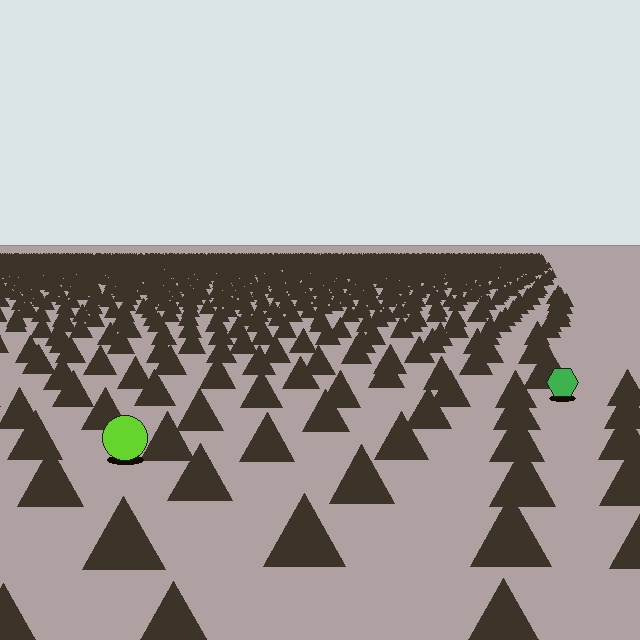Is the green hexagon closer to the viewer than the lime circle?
No. The lime circle is closer — you can tell from the texture gradient: the ground texture is coarser near it.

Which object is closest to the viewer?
The lime circle is closest. The texture marks near it are larger and more spread out.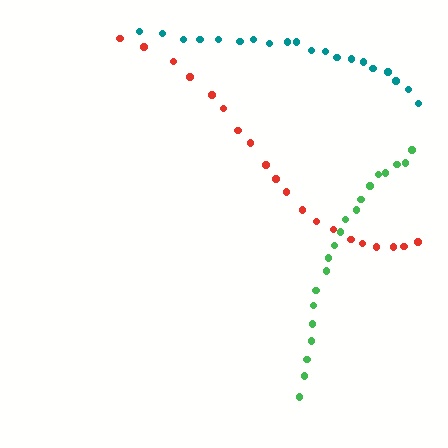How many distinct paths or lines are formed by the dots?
There are 3 distinct paths.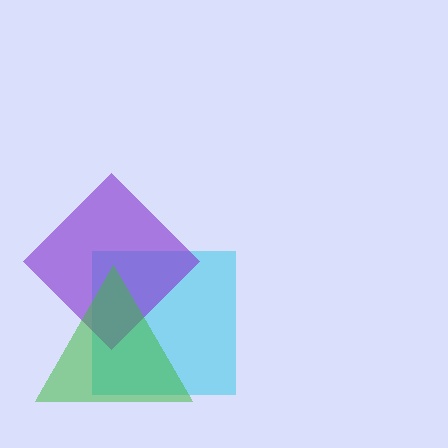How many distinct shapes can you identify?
There are 3 distinct shapes: a cyan square, a purple diamond, a green triangle.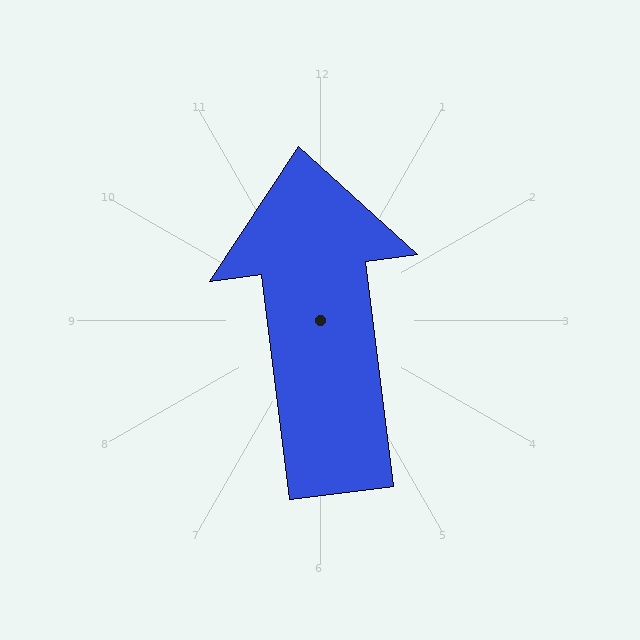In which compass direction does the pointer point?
North.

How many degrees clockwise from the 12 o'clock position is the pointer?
Approximately 353 degrees.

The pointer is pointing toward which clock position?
Roughly 12 o'clock.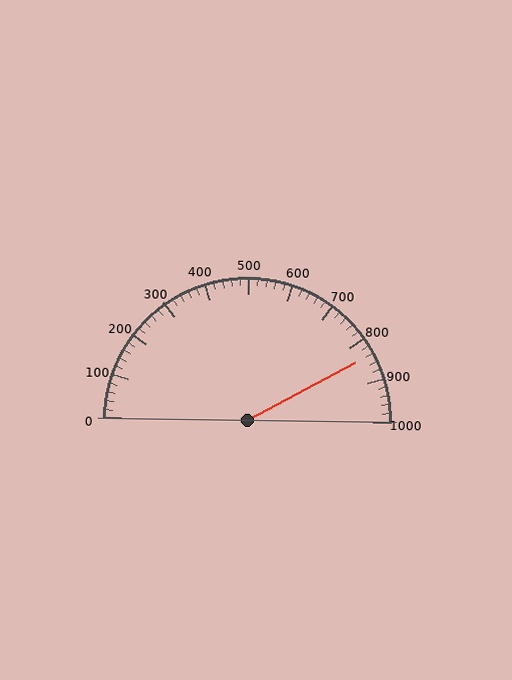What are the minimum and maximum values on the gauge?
The gauge ranges from 0 to 1000.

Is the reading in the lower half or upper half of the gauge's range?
The reading is in the upper half of the range (0 to 1000).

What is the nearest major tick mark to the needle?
The nearest major tick mark is 800.